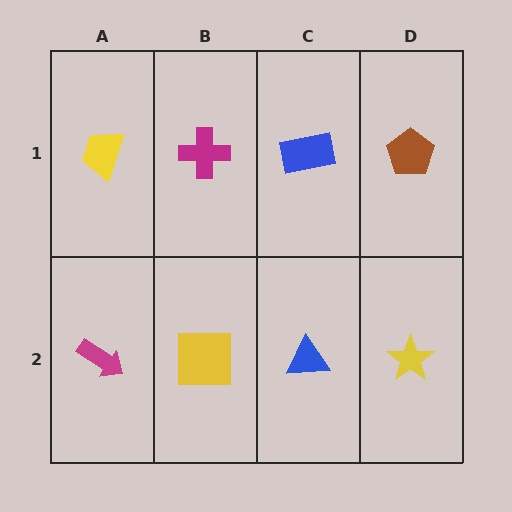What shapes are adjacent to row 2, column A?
A yellow trapezoid (row 1, column A), a yellow square (row 2, column B).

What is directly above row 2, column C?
A blue rectangle.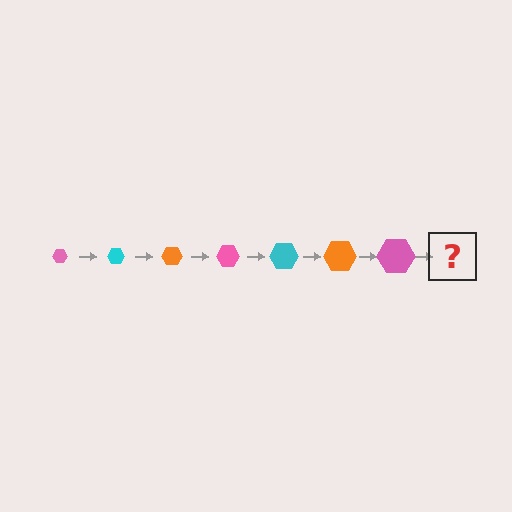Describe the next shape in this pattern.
It should be a cyan hexagon, larger than the previous one.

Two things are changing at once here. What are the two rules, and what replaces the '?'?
The two rules are that the hexagon grows larger each step and the color cycles through pink, cyan, and orange. The '?' should be a cyan hexagon, larger than the previous one.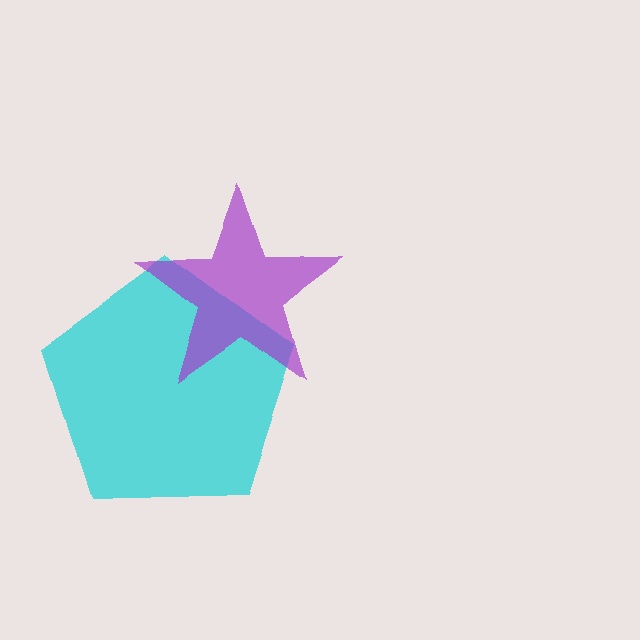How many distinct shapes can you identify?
There are 2 distinct shapes: a cyan pentagon, a purple star.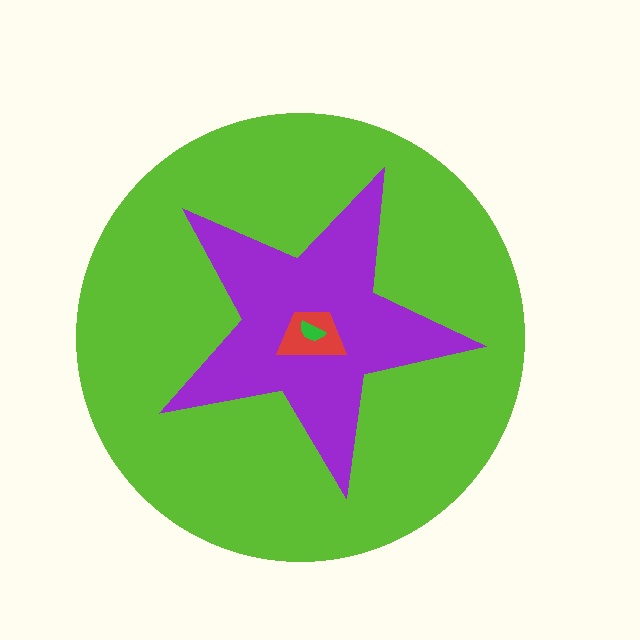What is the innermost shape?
The green semicircle.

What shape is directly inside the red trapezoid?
The green semicircle.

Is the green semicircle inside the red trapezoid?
Yes.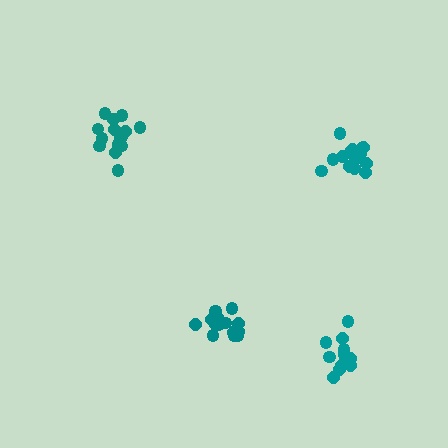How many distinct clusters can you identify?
There are 4 distinct clusters.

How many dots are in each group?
Group 1: 14 dots, Group 2: 14 dots, Group 3: 16 dots, Group 4: 12 dots (56 total).